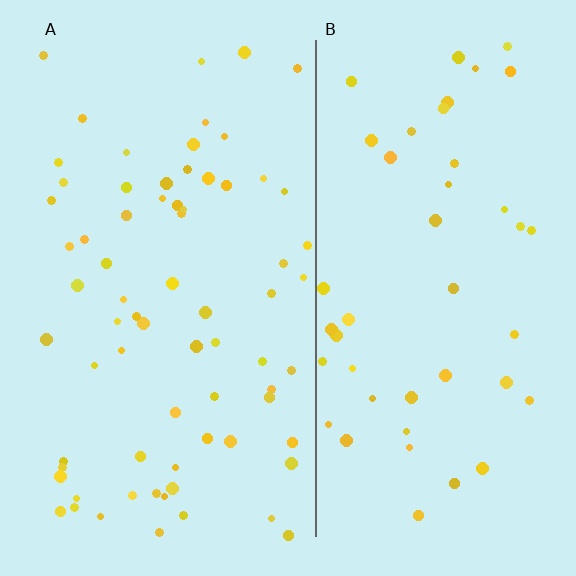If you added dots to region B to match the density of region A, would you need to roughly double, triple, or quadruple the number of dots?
Approximately double.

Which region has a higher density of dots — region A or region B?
A (the left).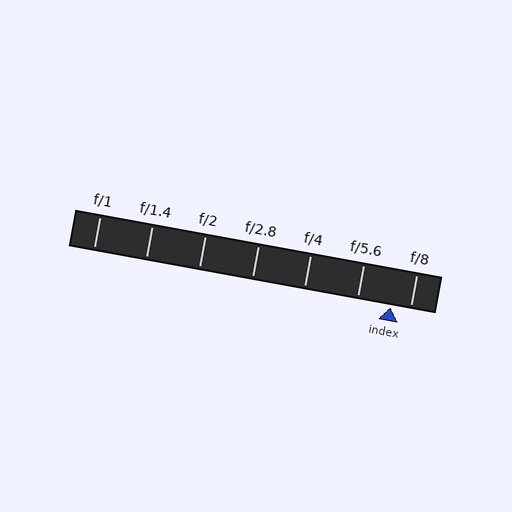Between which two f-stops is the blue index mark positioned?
The index mark is between f/5.6 and f/8.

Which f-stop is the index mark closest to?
The index mark is closest to f/8.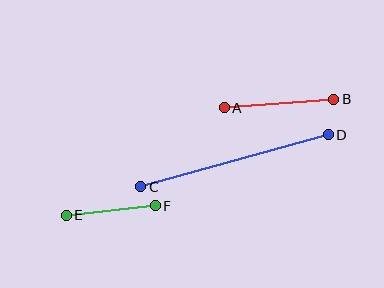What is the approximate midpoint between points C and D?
The midpoint is at approximately (235, 161) pixels.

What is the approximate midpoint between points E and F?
The midpoint is at approximately (111, 211) pixels.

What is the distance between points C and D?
The distance is approximately 194 pixels.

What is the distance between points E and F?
The distance is approximately 90 pixels.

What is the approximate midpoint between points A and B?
The midpoint is at approximately (279, 103) pixels.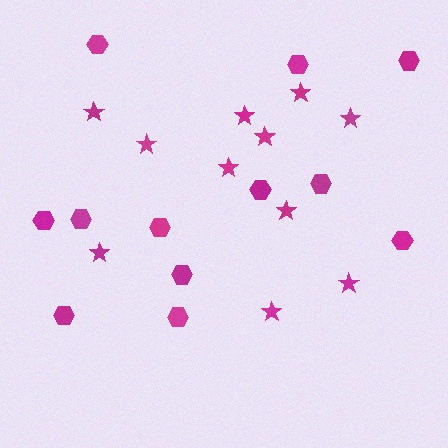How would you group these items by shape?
There are 2 groups: one group of hexagons (12) and one group of stars (11).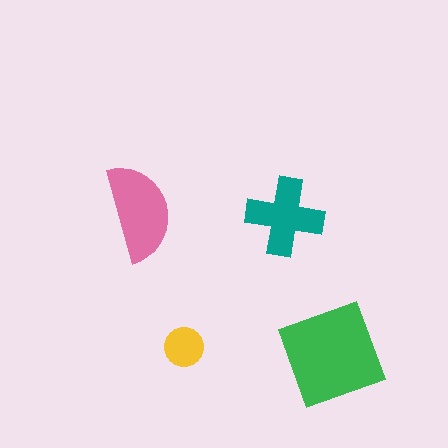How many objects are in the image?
There are 4 objects in the image.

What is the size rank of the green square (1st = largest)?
1st.